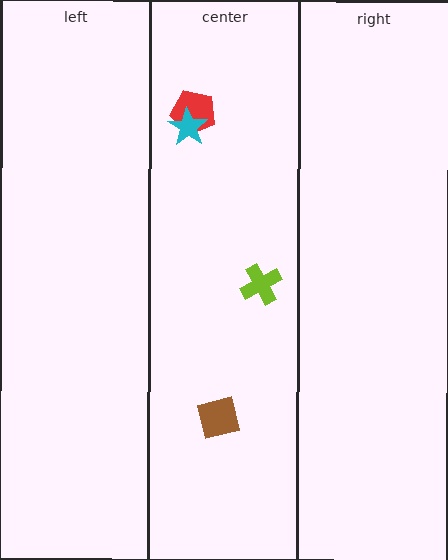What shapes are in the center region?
The lime cross, the brown square, the red pentagon, the cyan star.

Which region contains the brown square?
The center region.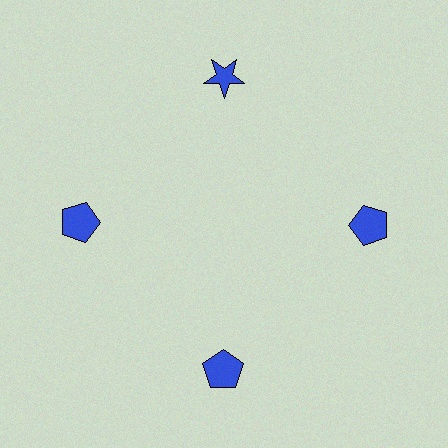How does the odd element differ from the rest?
It has a different shape: star instead of pentagon.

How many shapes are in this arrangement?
There are 4 shapes arranged in a ring pattern.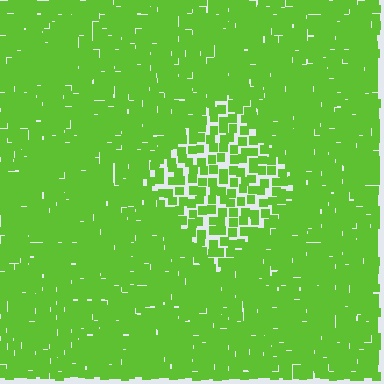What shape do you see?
I see a diamond.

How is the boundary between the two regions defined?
The boundary is defined by a change in element density (approximately 2.1x ratio). All elements are the same color, size, and shape.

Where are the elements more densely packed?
The elements are more densely packed outside the diamond boundary.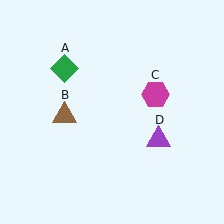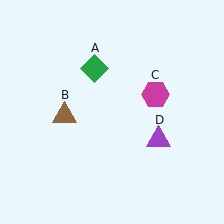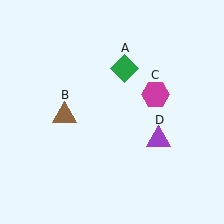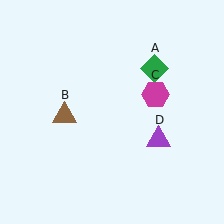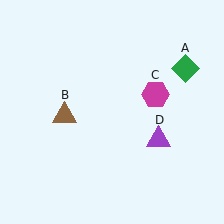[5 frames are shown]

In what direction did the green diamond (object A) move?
The green diamond (object A) moved right.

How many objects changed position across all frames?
1 object changed position: green diamond (object A).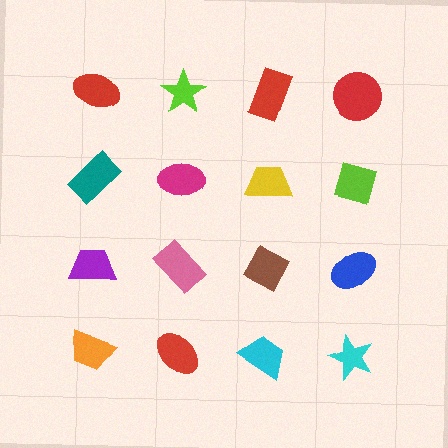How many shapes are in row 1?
4 shapes.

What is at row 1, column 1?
A red ellipse.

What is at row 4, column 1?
An orange trapezoid.